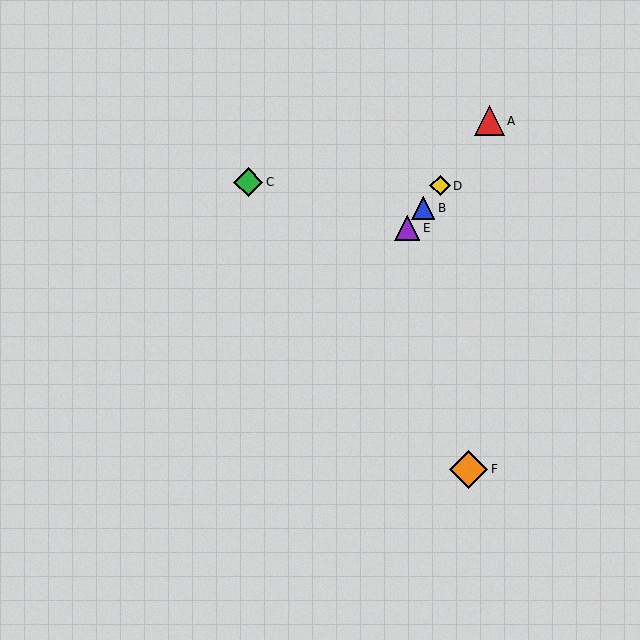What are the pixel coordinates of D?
Object D is at (440, 186).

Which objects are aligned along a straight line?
Objects A, B, D, E are aligned along a straight line.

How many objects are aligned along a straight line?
4 objects (A, B, D, E) are aligned along a straight line.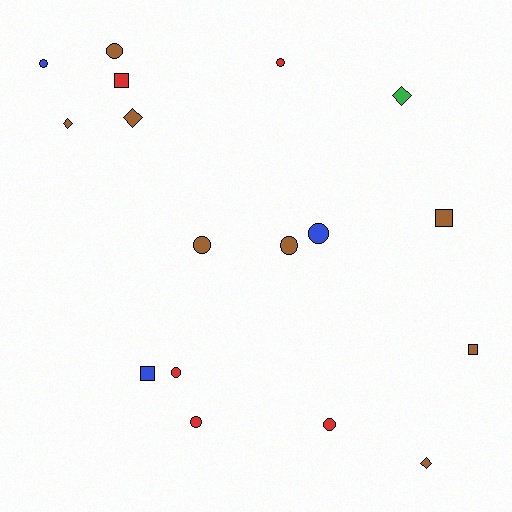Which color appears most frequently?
Brown, with 8 objects.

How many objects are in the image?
There are 17 objects.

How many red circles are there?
There are 4 red circles.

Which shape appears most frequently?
Circle, with 9 objects.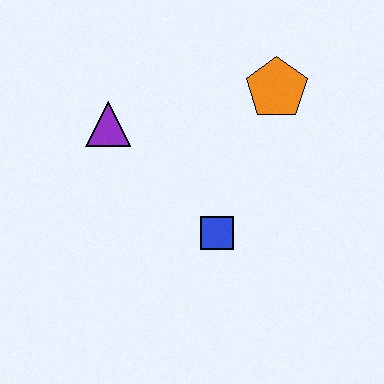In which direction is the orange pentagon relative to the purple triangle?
The orange pentagon is to the right of the purple triangle.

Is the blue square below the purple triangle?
Yes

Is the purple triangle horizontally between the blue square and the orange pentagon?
No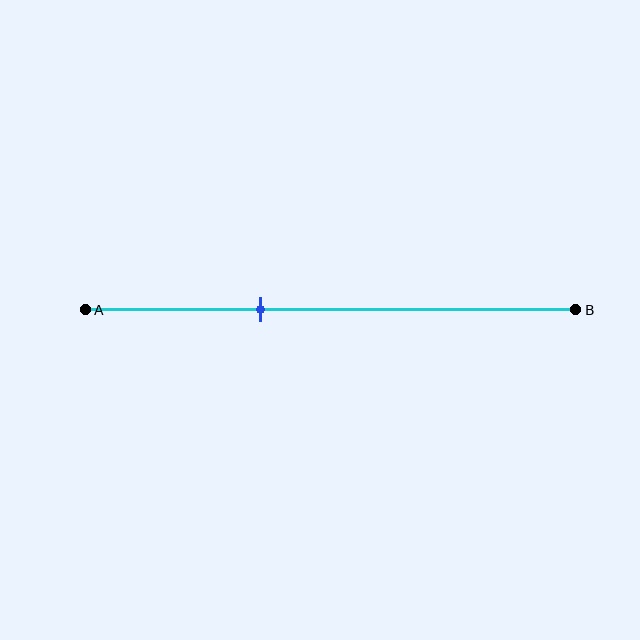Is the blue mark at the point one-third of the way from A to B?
Yes, the mark is approximately at the one-third point.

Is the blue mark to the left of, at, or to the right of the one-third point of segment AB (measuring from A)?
The blue mark is approximately at the one-third point of segment AB.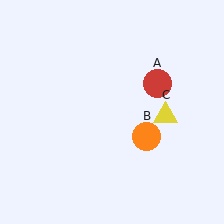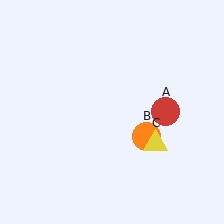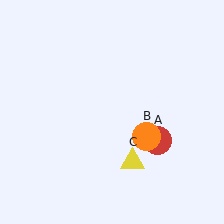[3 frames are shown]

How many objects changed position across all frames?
2 objects changed position: red circle (object A), yellow triangle (object C).